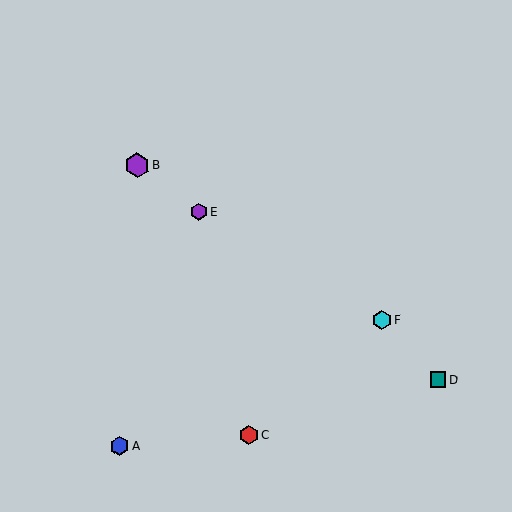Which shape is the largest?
The purple hexagon (labeled B) is the largest.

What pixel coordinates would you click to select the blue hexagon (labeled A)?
Click at (120, 446) to select the blue hexagon A.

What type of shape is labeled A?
Shape A is a blue hexagon.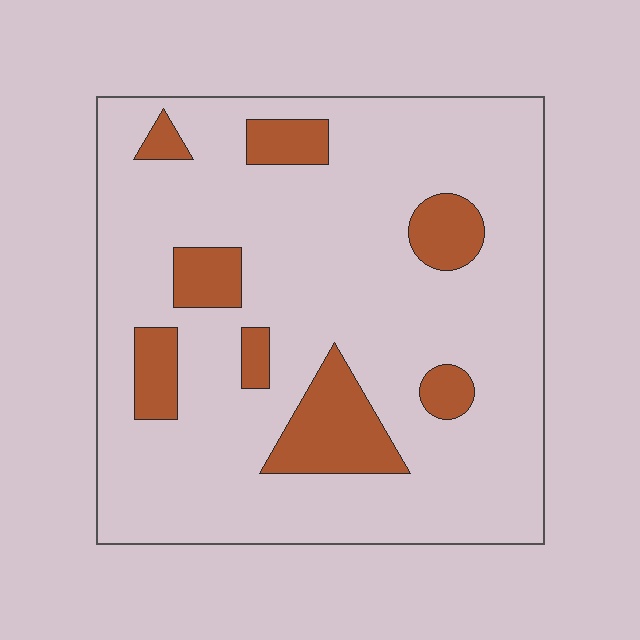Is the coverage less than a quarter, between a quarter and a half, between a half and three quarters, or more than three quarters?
Less than a quarter.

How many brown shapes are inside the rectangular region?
8.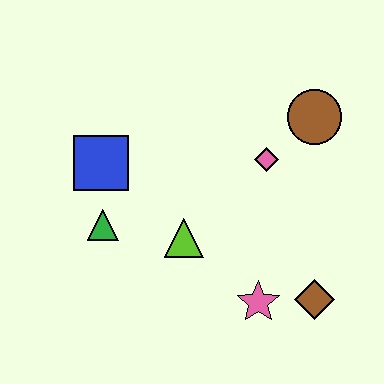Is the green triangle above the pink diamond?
No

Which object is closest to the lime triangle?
The green triangle is closest to the lime triangle.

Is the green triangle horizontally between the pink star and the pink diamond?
No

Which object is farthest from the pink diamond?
The green triangle is farthest from the pink diamond.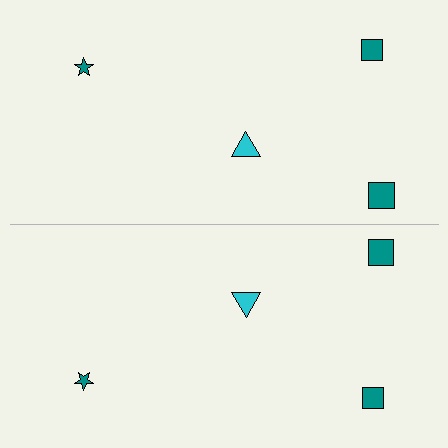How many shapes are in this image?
There are 8 shapes in this image.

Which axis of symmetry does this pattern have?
The pattern has a horizontal axis of symmetry running through the center of the image.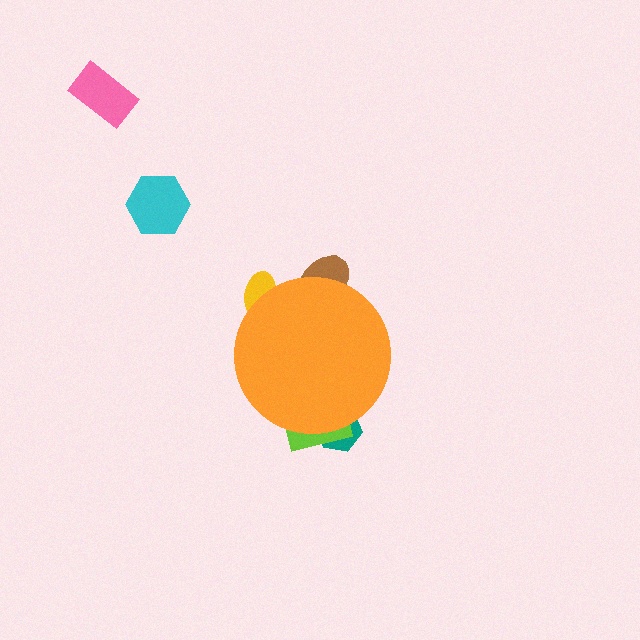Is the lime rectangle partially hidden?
Yes, the lime rectangle is partially hidden behind the orange circle.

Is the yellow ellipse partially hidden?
Yes, the yellow ellipse is partially hidden behind the orange circle.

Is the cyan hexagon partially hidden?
No, the cyan hexagon is fully visible.